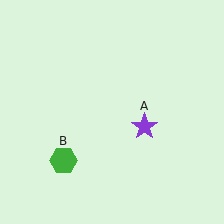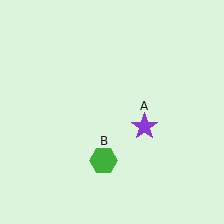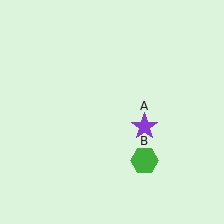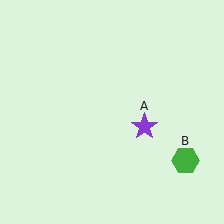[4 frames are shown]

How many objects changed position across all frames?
1 object changed position: green hexagon (object B).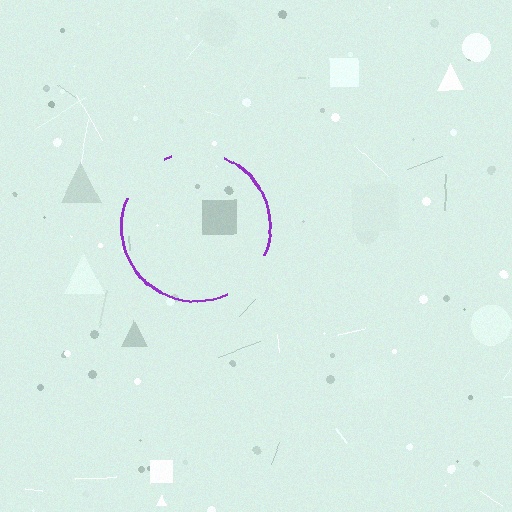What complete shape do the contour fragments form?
The contour fragments form a circle.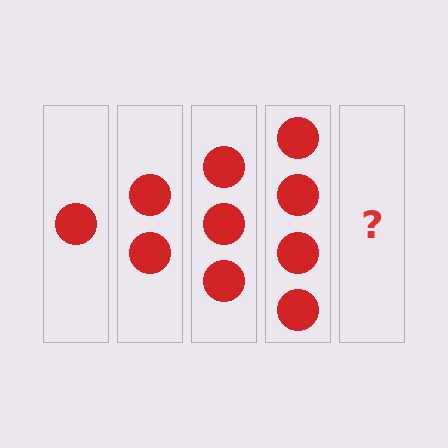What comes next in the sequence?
The next element should be 5 circles.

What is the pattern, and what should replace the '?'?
The pattern is that each step adds one more circle. The '?' should be 5 circles.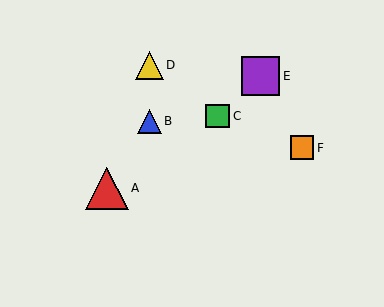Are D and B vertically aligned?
Yes, both are at x≈150.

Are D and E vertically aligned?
No, D is at x≈150 and E is at x≈260.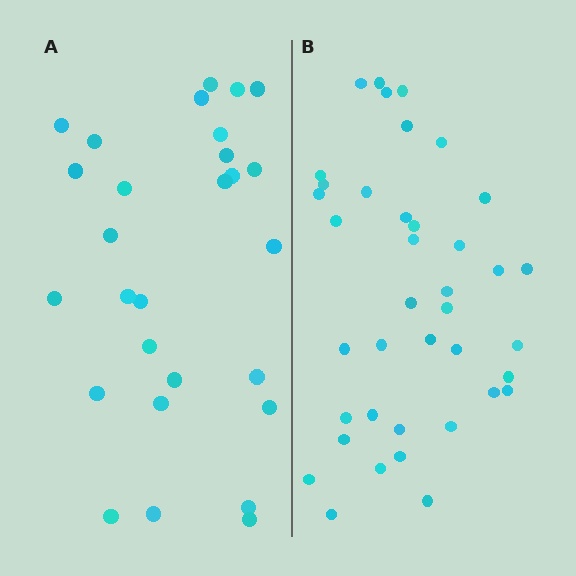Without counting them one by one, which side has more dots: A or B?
Region B (the right region) has more dots.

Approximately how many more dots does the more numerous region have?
Region B has roughly 12 or so more dots than region A.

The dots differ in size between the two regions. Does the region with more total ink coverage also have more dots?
No. Region A has more total ink coverage because its dots are larger, but region B actually contains more individual dots. Total area can be misleading — the number of items is what matters here.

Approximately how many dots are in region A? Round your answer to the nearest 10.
About 30 dots. (The exact count is 28, which rounds to 30.)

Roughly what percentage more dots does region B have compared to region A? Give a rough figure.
About 40% more.